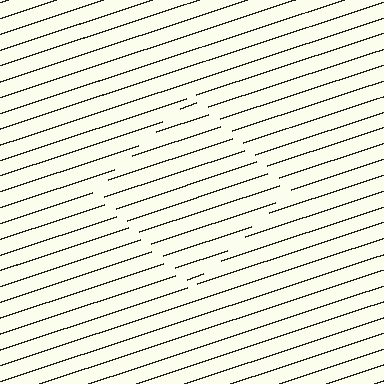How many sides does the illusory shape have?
4 sides — the line-ends trace a square.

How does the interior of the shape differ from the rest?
The interior of the shape contains the same grating, shifted by half a period — the contour is defined by the phase discontinuity where line-ends from the inner and outer gratings abut.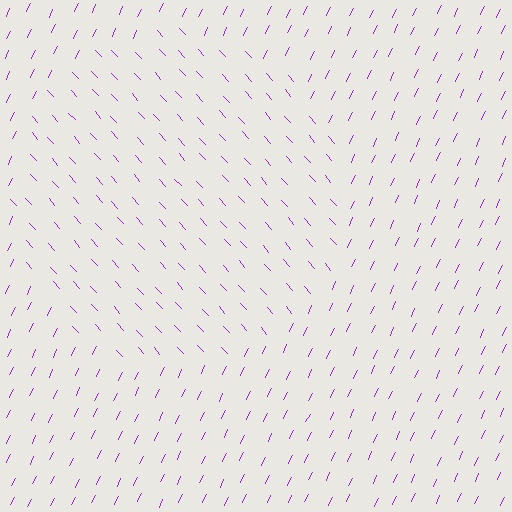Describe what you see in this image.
The image is filled with small purple line segments. A circle region in the image has lines oriented differently from the surrounding lines, creating a visible texture boundary.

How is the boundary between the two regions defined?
The boundary is defined purely by a change in line orientation (approximately 68 degrees difference). All lines are the same color and thickness.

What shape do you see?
I see a circle.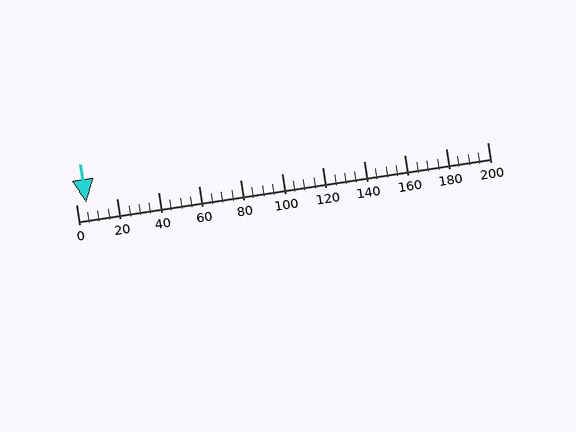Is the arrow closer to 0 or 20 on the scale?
The arrow is closer to 0.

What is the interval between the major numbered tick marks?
The major tick marks are spaced 20 units apart.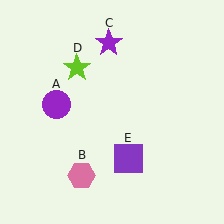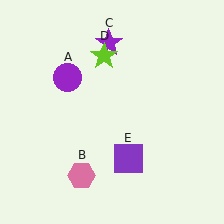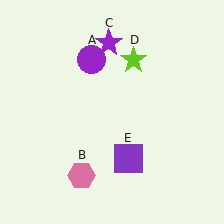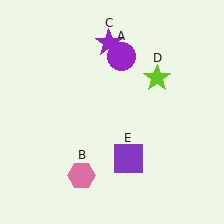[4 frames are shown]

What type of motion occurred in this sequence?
The purple circle (object A), lime star (object D) rotated clockwise around the center of the scene.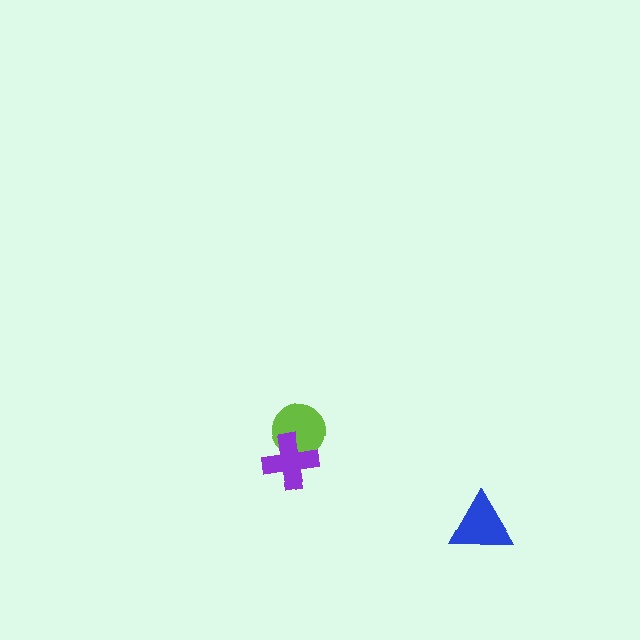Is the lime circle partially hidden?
Yes, it is partially covered by another shape.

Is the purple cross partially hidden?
No, no other shape covers it.